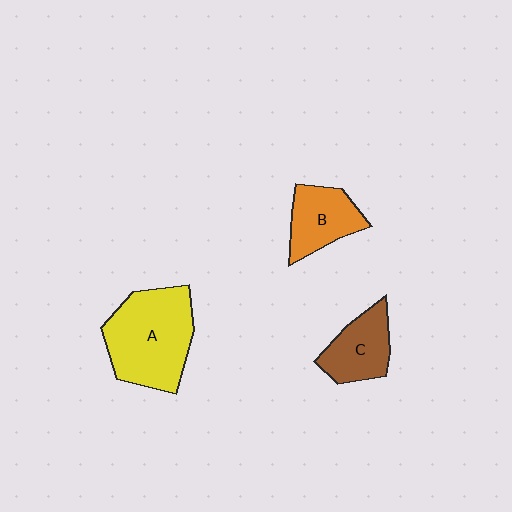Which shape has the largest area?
Shape A (yellow).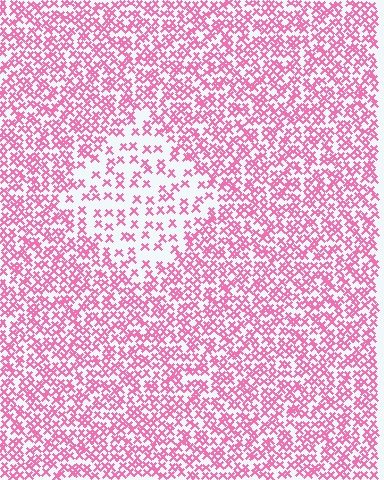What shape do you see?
I see a diamond.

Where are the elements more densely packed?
The elements are more densely packed outside the diamond boundary.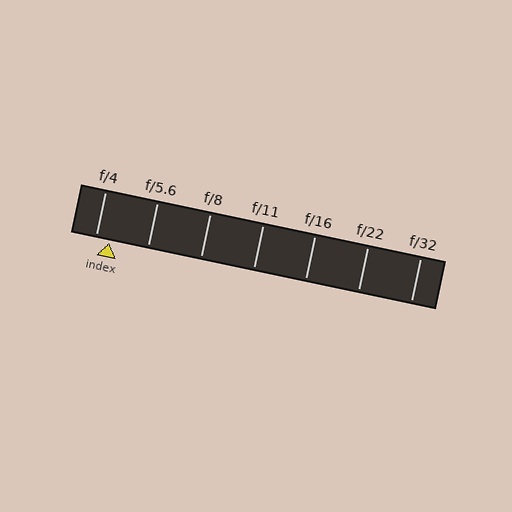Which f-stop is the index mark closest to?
The index mark is closest to f/4.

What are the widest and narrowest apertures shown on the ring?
The widest aperture shown is f/4 and the narrowest is f/32.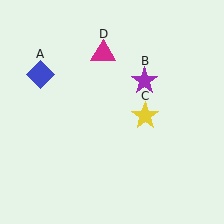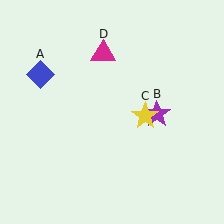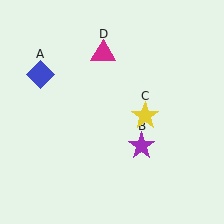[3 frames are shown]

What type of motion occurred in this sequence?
The purple star (object B) rotated clockwise around the center of the scene.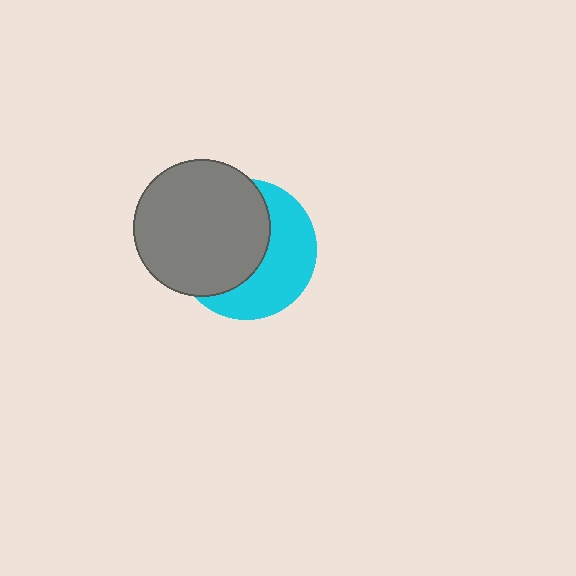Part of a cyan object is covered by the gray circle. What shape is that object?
It is a circle.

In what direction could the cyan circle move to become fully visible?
The cyan circle could move right. That would shift it out from behind the gray circle entirely.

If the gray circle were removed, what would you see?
You would see the complete cyan circle.